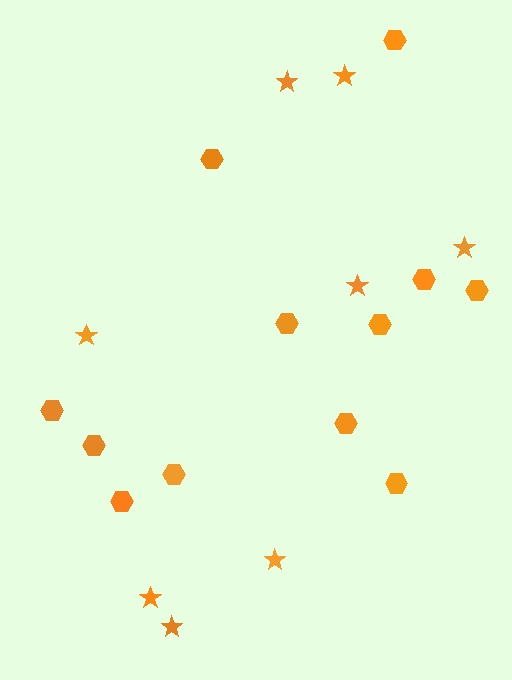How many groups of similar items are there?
There are 2 groups: one group of stars (8) and one group of hexagons (12).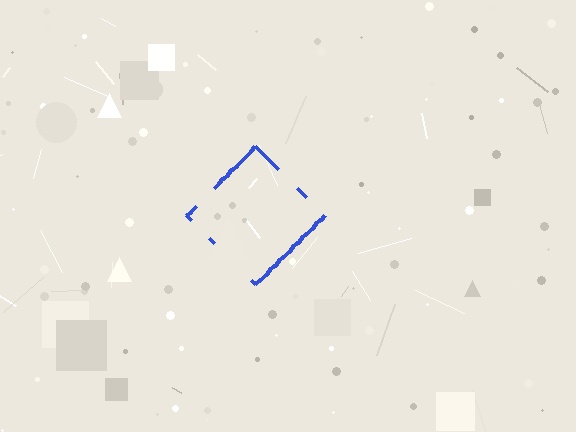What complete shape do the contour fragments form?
The contour fragments form a diamond.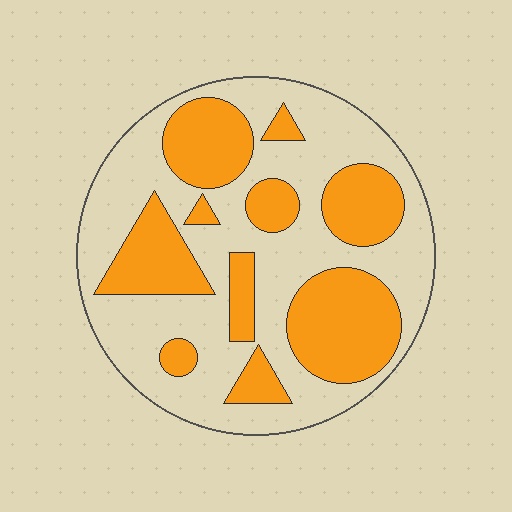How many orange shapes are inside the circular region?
10.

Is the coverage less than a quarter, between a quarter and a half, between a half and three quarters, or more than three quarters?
Between a quarter and a half.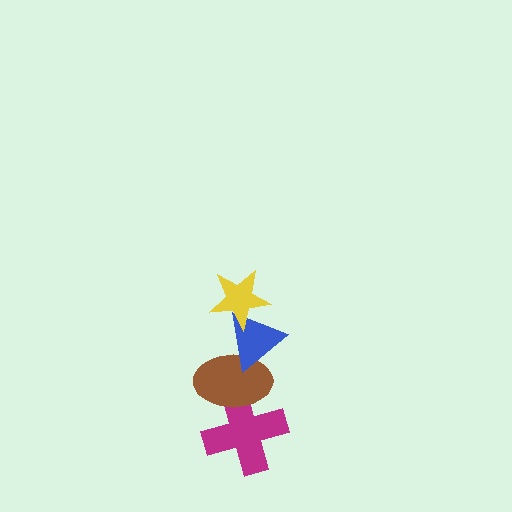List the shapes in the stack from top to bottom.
From top to bottom: the yellow star, the blue triangle, the brown ellipse, the magenta cross.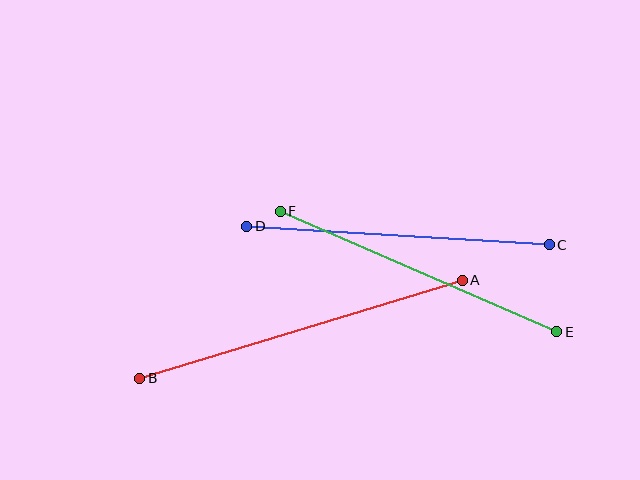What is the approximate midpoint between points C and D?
The midpoint is at approximately (398, 236) pixels.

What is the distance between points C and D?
The distance is approximately 303 pixels.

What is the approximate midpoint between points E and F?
The midpoint is at approximately (418, 272) pixels.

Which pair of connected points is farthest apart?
Points A and B are farthest apart.